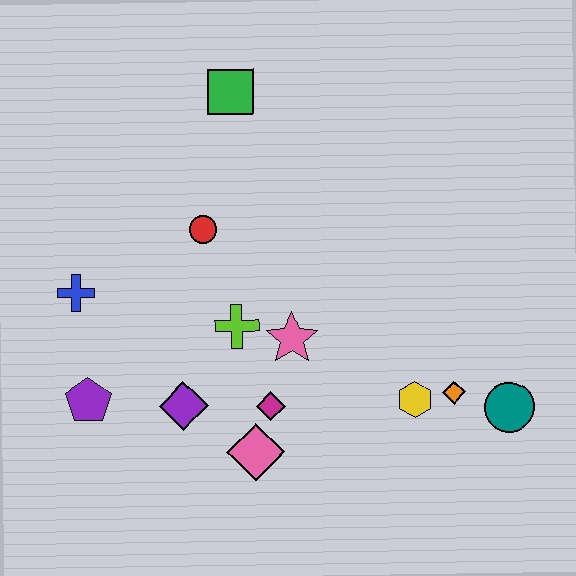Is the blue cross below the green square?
Yes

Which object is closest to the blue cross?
The purple pentagon is closest to the blue cross.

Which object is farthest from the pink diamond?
The green square is farthest from the pink diamond.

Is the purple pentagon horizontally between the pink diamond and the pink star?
No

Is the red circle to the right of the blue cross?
Yes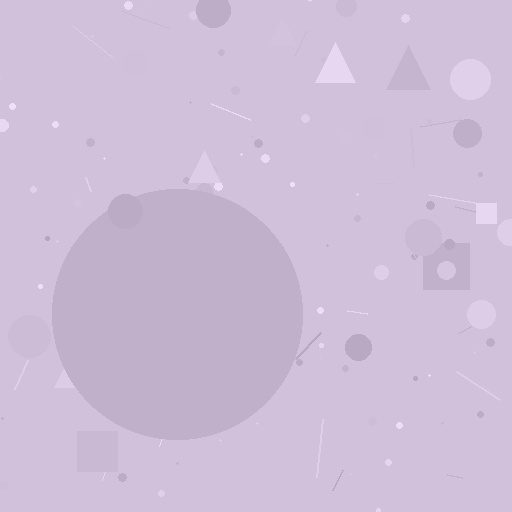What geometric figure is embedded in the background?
A circle is embedded in the background.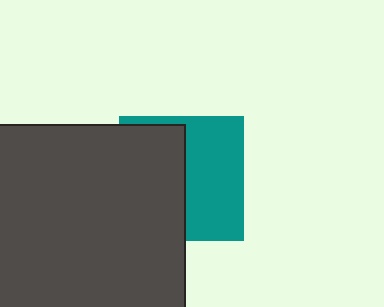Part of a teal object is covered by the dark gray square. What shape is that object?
It is a square.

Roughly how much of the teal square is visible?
About half of it is visible (roughly 50%).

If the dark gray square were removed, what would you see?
You would see the complete teal square.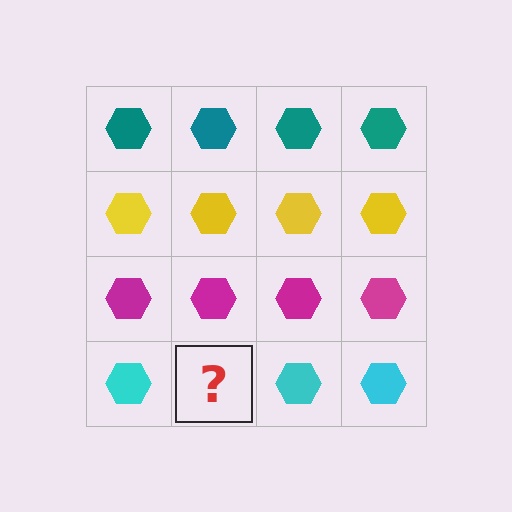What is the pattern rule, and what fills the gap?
The rule is that each row has a consistent color. The gap should be filled with a cyan hexagon.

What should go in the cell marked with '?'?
The missing cell should contain a cyan hexagon.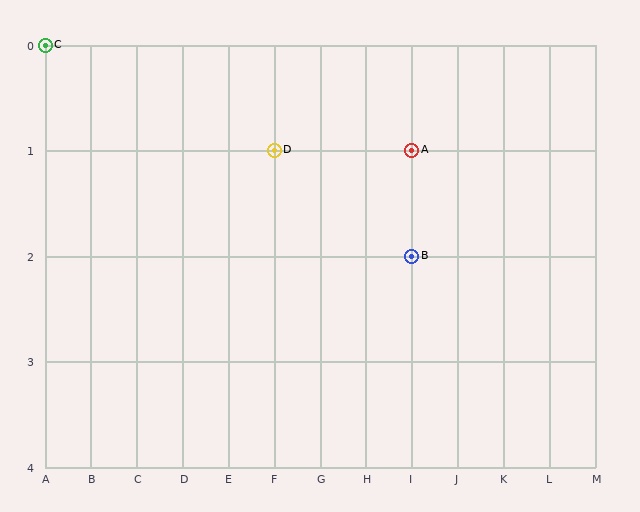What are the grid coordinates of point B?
Point B is at grid coordinates (I, 2).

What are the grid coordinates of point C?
Point C is at grid coordinates (A, 0).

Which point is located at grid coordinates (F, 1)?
Point D is at (F, 1).